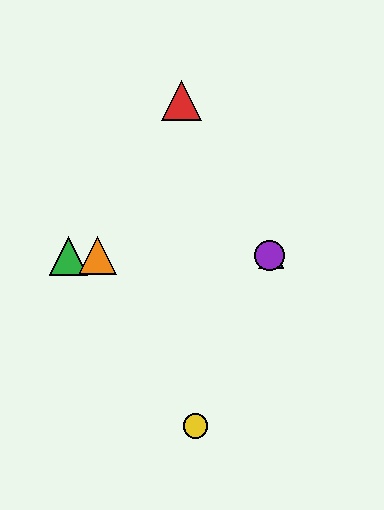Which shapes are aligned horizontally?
The blue triangle, the green triangle, the purple circle, the orange triangle are aligned horizontally.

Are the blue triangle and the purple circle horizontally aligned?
Yes, both are at y≈256.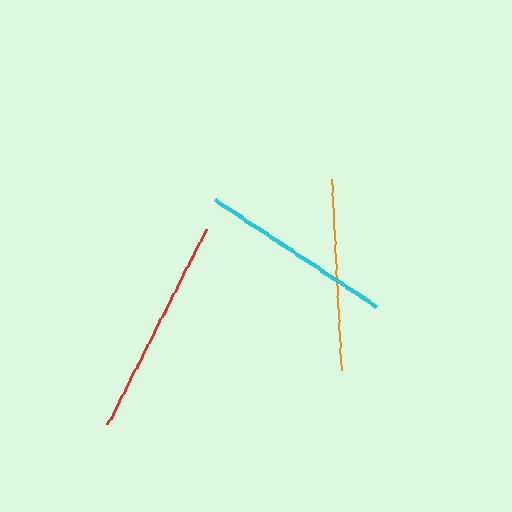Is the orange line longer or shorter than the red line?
The red line is longer than the orange line.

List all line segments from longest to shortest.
From longest to shortest: red, cyan, orange.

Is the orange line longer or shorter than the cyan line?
The cyan line is longer than the orange line.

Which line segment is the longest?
The red line is the longest at approximately 219 pixels.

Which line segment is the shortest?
The orange line is the shortest at approximately 192 pixels.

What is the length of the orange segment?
The orange segment is approximately 192 pixels long.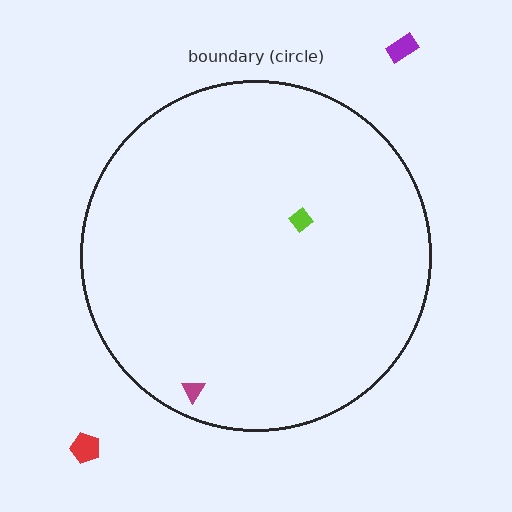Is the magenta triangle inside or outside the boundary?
Inside.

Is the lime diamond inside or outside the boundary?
Inside.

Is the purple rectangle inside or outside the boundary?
Outside.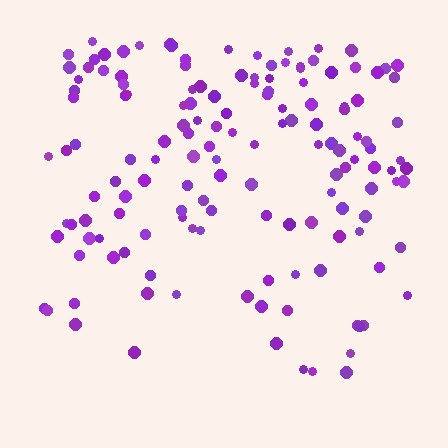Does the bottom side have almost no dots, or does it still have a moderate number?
Still a moderate number, just noticeably fewer than the top.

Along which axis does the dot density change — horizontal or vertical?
Vertical.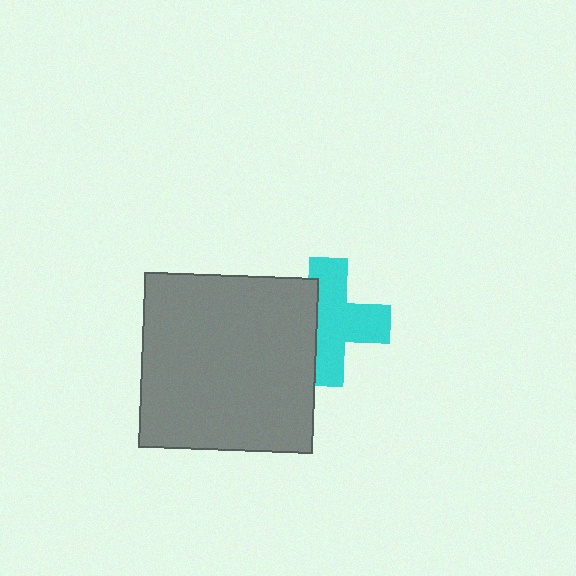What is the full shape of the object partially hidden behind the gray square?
The partially hidden object is a cyan cross.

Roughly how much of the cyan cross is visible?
Most of it is visible (roughly 65%).